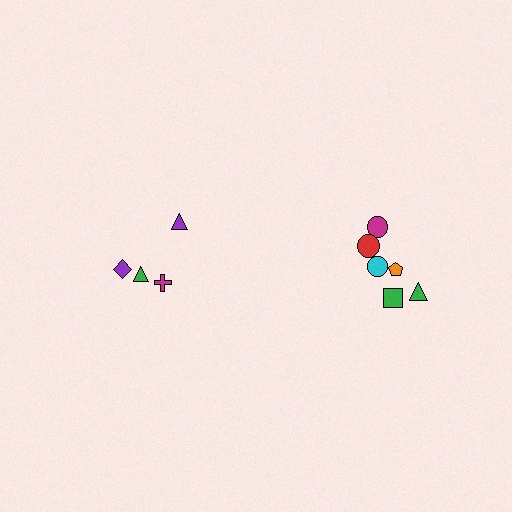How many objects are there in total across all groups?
There are 10 objects.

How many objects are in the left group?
There are 4 objects.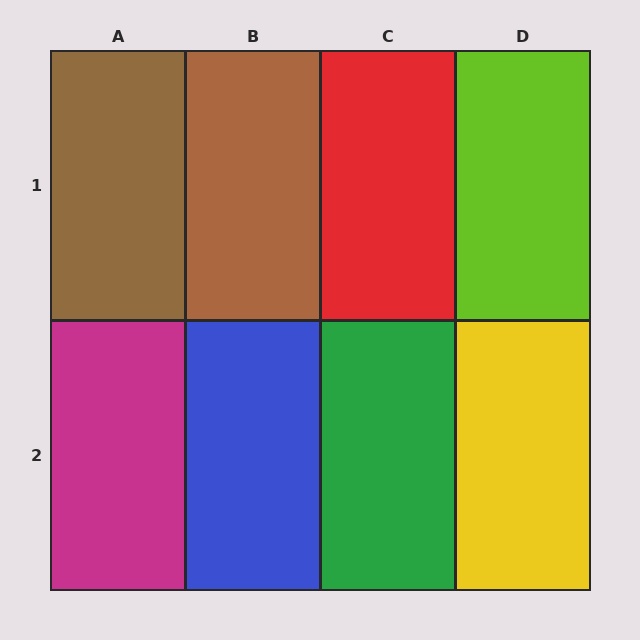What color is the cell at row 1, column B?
Brown.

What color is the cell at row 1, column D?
Lime.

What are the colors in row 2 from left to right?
Magenta, blue, green, yellow.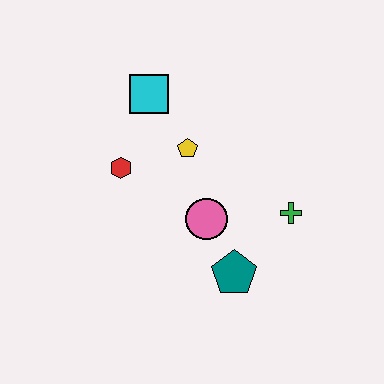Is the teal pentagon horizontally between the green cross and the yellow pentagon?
Yes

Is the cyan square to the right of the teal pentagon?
No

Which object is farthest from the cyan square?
The teal pentagon is farthest from the cyan square.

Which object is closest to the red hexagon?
The yellow pentagon is closest to the red hexagon.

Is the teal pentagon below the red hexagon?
Yes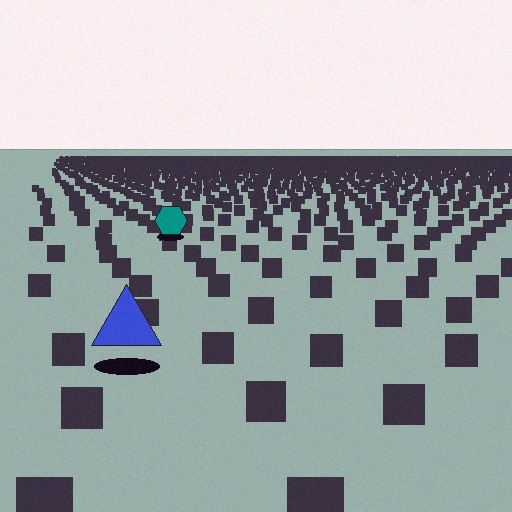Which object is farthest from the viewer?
The teal hexagon is farthest from the viewer. It appears smaller and the ground texture around it is denser.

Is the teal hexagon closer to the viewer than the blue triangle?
No. The blue triangle is closer — you can tell from the texture gradient: the ground texture is coarser near it.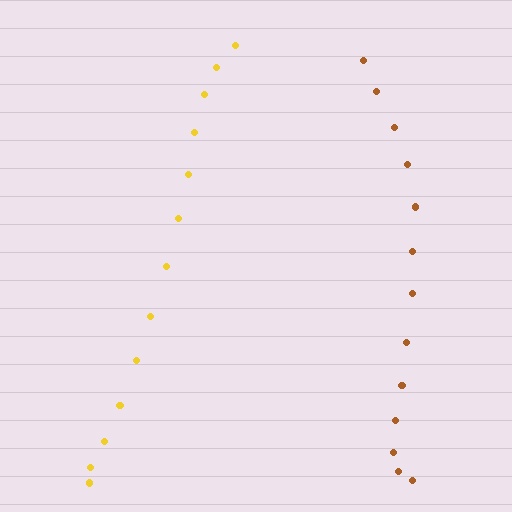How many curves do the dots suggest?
There are 2 distinct paths.